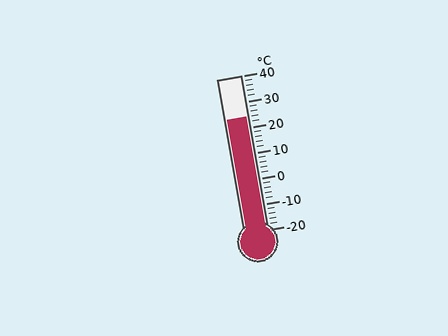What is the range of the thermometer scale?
The thermometer scale ranges from -20°C to 40°C.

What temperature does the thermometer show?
The thermometer shows approximately 24°C.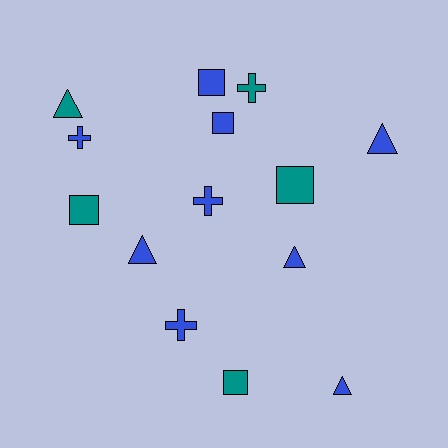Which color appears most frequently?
Blue, with 9 objects.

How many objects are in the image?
There are 14 objects.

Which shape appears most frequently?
Square, with 5 objects.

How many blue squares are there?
There are 2 blue squares.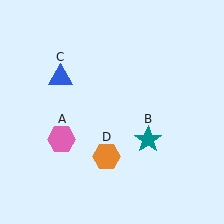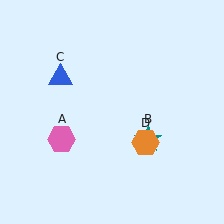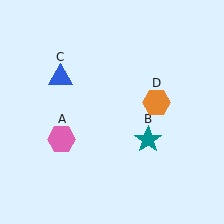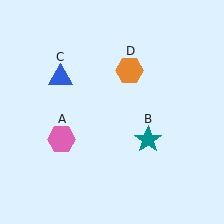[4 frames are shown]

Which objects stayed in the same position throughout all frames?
Pink hexagon (object A) and teal star (object B) and blue triangle (object C) remained stationary.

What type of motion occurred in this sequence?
The orange hexagon (object D) rotated counterclockwise around the center of the scene.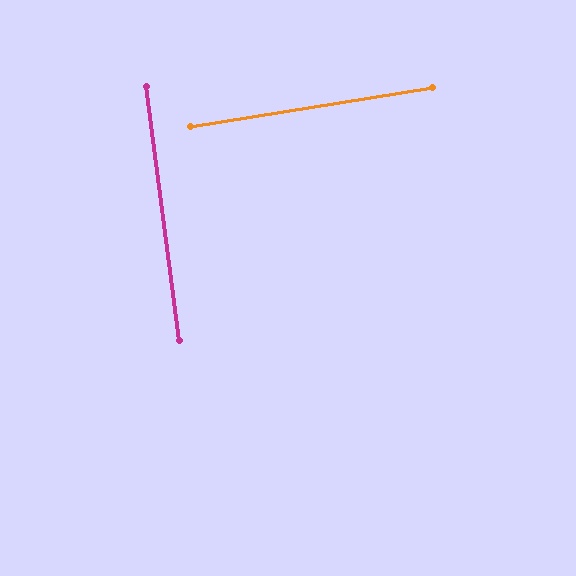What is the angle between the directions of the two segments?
Approximately 88 degrees.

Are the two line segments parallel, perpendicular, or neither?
Perpendicular — they meet at approximately 88°.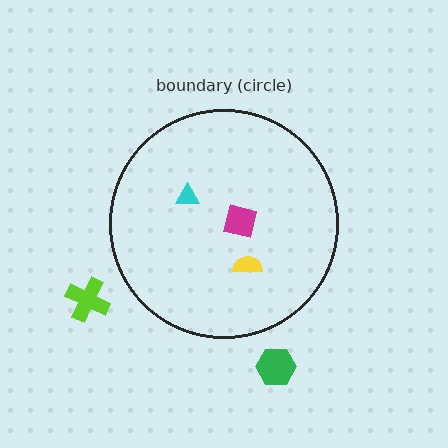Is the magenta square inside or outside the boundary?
Inside.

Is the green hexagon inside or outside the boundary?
Outside.